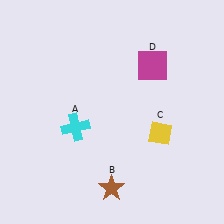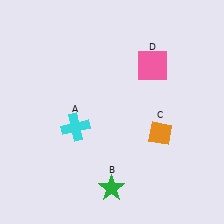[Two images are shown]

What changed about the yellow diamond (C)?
In Image 1, C is yellow. In Image 2, it changed to orange.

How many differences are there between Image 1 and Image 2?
There are 3 differences between the two images.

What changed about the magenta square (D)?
In Image 1, D is magenta. In Image 2, it changed to pink.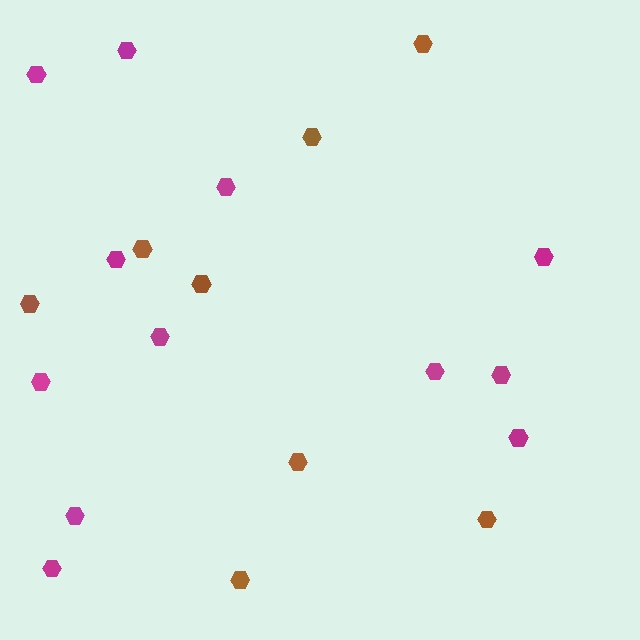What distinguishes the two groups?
There are 2 groups: one group of brown hexagons (8) and one group of magenta hexagons (12).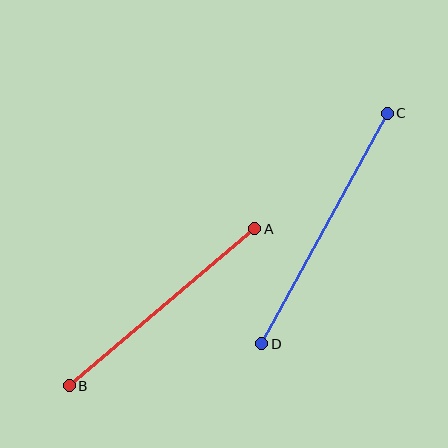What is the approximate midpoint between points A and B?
The midpoint is at approximately (162, 307) pixels.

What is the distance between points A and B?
The distance is approximately 243 pixels.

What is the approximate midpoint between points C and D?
The midpoint is at approximately (324, 228) pixels.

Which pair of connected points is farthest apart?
Points C and D are farthest apart.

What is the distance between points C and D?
The distance is approximately 262 pixels.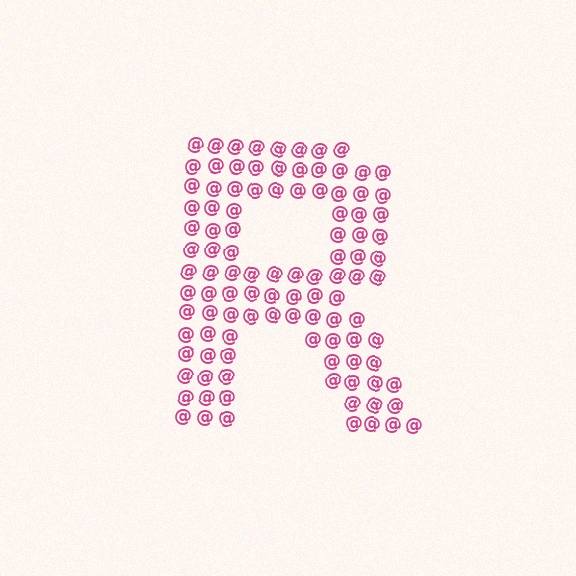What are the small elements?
The small elements are at signs.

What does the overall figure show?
The overall figure shows the letter R.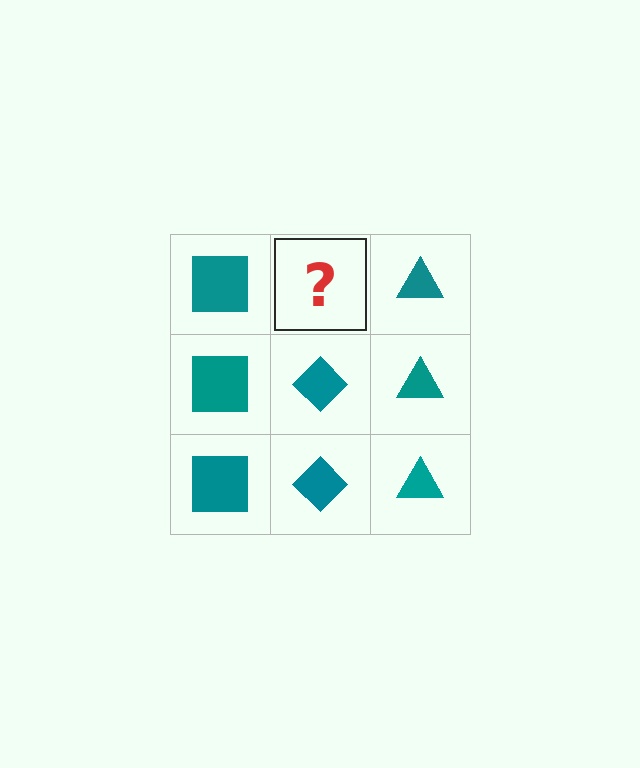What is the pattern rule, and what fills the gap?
The rule is that each column has a consistent shape. The gap should be filled with a teal diamond.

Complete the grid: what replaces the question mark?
The question mark should be replaced with a teal diamond.